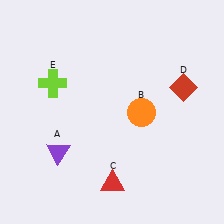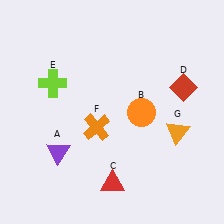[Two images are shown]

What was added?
An orange cross (F), an orange triangle (G) were added in Image 2.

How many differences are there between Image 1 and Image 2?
There are 2 differences between the two images.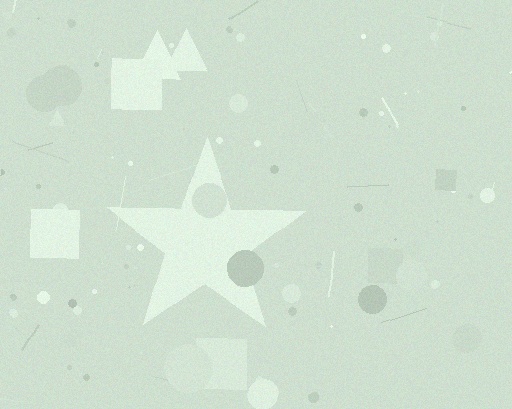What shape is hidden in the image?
A star is hidden in the image.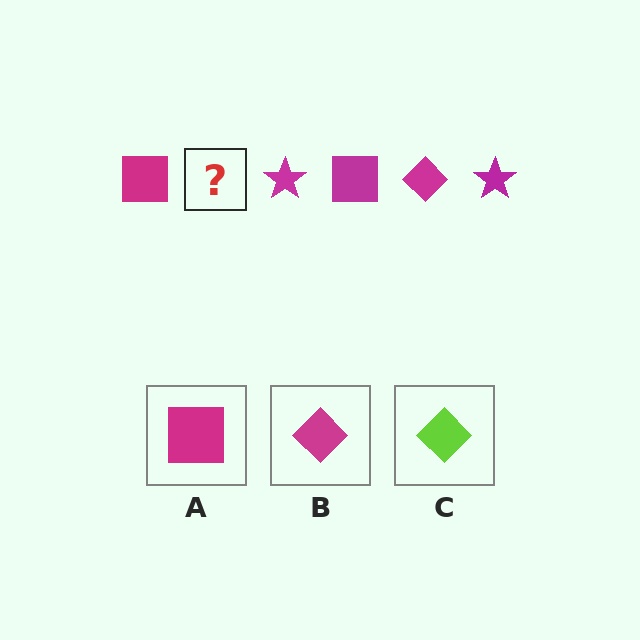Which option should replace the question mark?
Option B.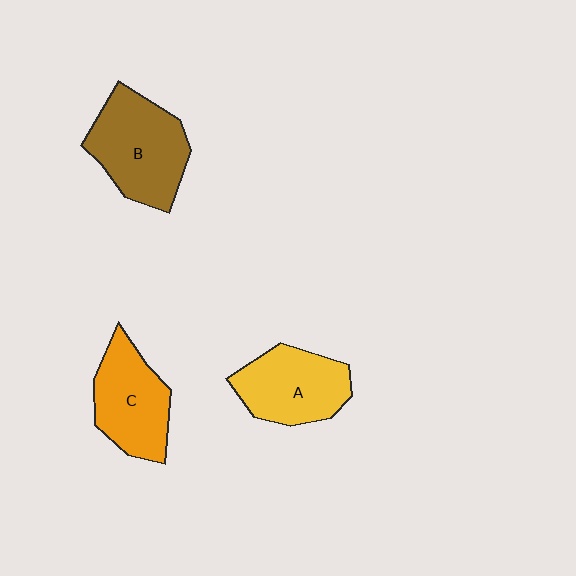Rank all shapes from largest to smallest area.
From largest to smallest: B (brown), A (yellow), C (orange).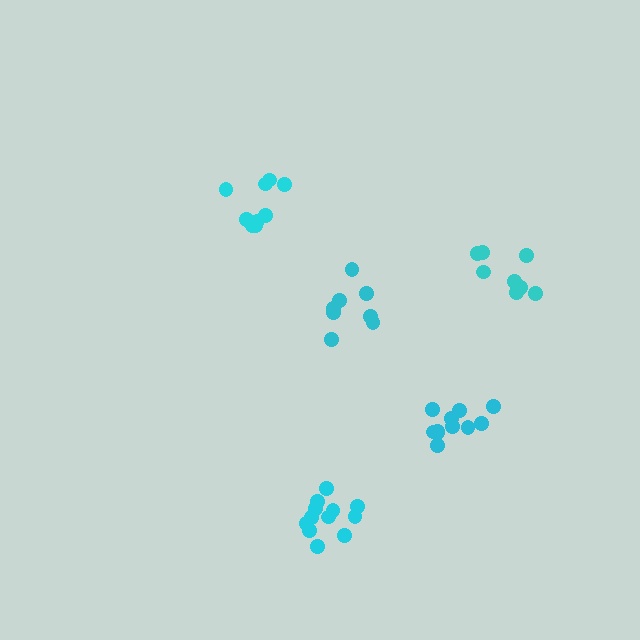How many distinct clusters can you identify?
There are 5 distinct clusters.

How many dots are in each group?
Group 1: 9 dots, Group 2: 8 dots, Group 3: 11 dots, Group 4: 8 dots, Group 5: 12 dots (48 total).